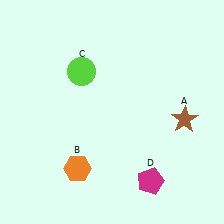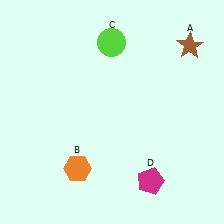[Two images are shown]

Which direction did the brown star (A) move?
The brown star (A) moved up.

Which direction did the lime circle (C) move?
The lime circle (C) moved right.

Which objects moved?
The objects that moved are: the brown star (A), the lime circle (C).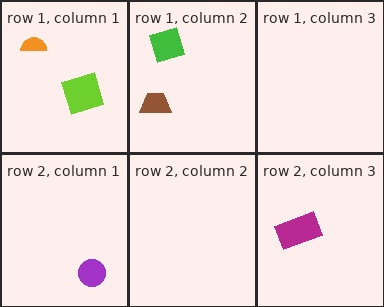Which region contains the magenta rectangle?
The row 2, column 3 region.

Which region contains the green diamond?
The row 1, column 2 region.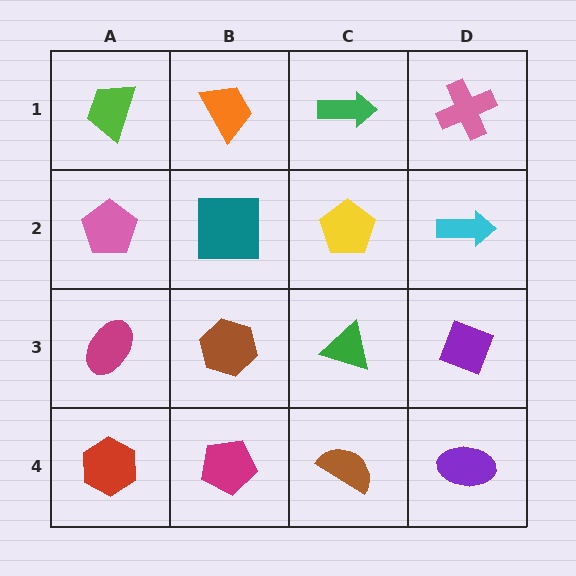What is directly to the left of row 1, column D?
A green arrow.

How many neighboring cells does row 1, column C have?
3.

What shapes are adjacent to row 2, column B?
An orange trapezoid (row 1, column B), a brown hexagon (row 3, column B), a pink pentagon (row 2, column A), a yellow pentagon (row 2, column C).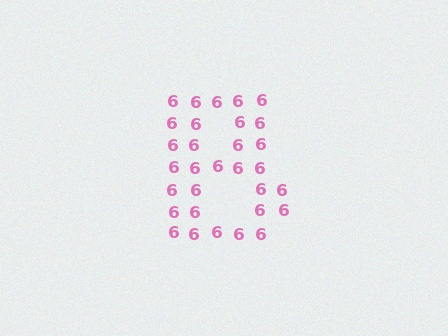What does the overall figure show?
The overall figure shows the letter B.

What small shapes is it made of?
It is made of small digit 6's.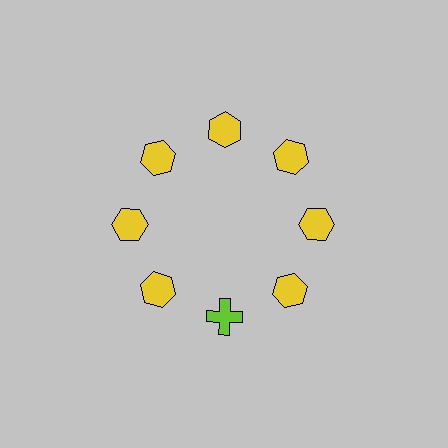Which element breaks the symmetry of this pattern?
The lime cross at roughly the 6 o'clock position breaks the symmetry. All other shapes are yellow hexagons.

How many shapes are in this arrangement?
There are 8 shapes arranged in a ring pattern.